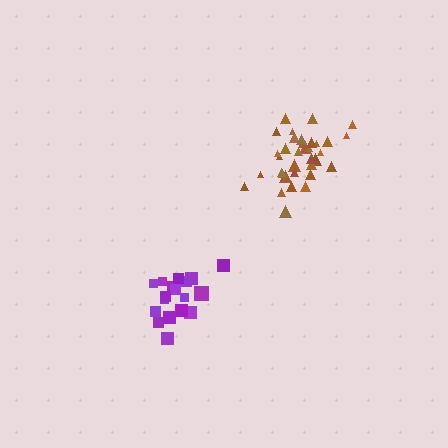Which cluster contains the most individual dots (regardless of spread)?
Brown (35).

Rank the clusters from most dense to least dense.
brown, purple.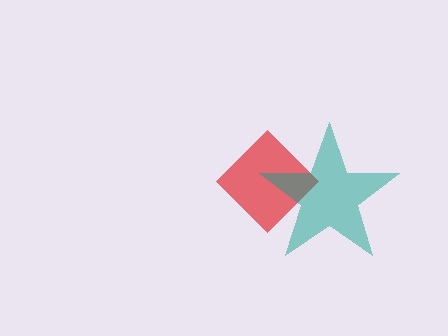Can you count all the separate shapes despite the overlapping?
Yes, there are 2 separate shapes.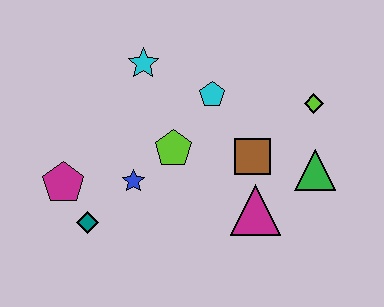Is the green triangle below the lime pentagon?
Yes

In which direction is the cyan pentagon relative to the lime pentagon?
The cyan pentagon is above the lime pentagon.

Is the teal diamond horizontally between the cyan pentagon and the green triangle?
No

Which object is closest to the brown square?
The magenta triangle is closest to the brown square.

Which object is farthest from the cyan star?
The green triangle is farthest from the cyan star.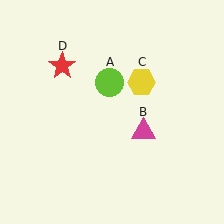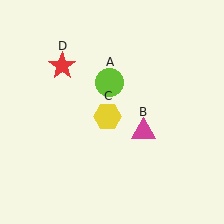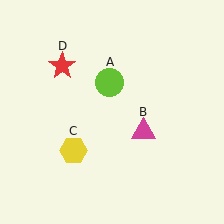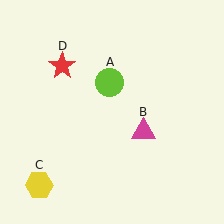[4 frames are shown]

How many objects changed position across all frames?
1 object changed position: yellow hexagon (object C).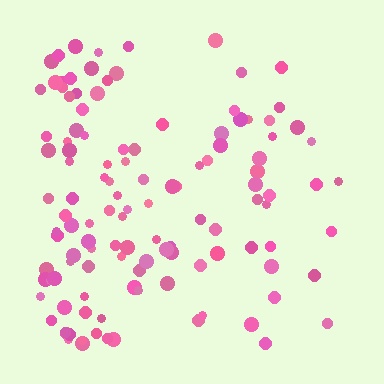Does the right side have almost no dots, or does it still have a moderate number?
Still a moderate number, just noticeably fewer than the left.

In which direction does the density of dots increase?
From right to left, with the left side densest.